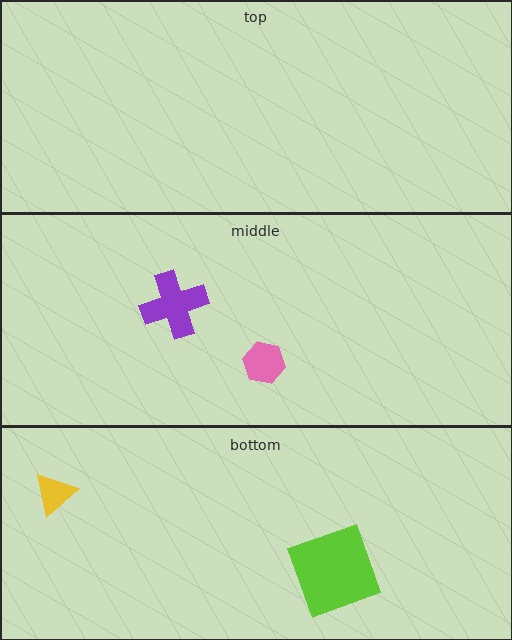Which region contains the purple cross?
The middle region.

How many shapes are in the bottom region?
2.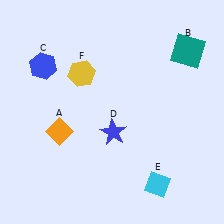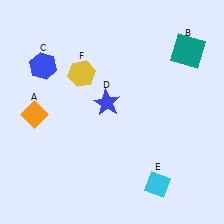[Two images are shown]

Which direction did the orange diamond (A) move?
The orange diamond (A) moved left.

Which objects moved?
The objects that moved are: the orange diamond (A), the blue star (D).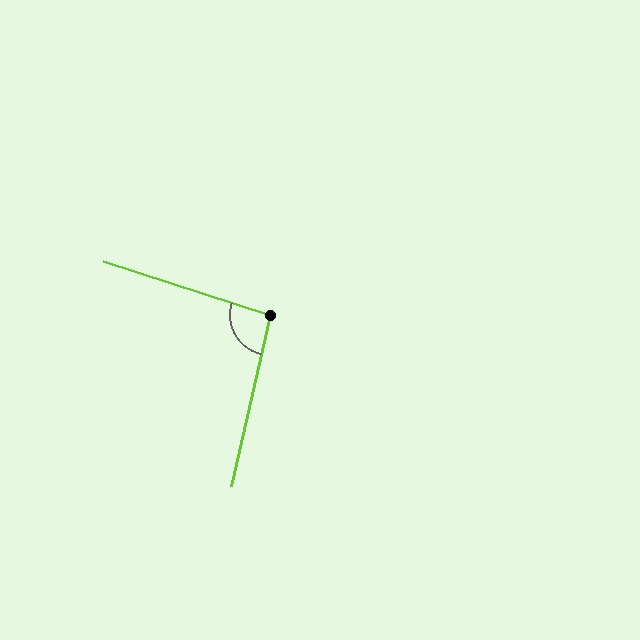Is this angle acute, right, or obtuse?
It is obtuse.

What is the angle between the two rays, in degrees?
Approximately 95 degrees.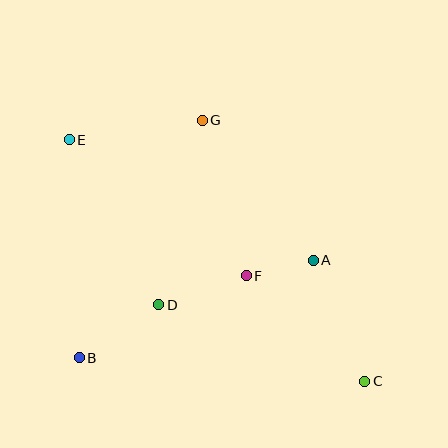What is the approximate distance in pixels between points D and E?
The distance between D and E is approximately 188 pixels.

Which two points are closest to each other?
Points A and F are closest to each other.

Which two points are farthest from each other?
Points C and E are farthest from each other.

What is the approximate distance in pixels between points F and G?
The distance between F and G is approximately 162 pixels.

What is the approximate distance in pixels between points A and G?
The distance between A and G is approximately 179 pixels.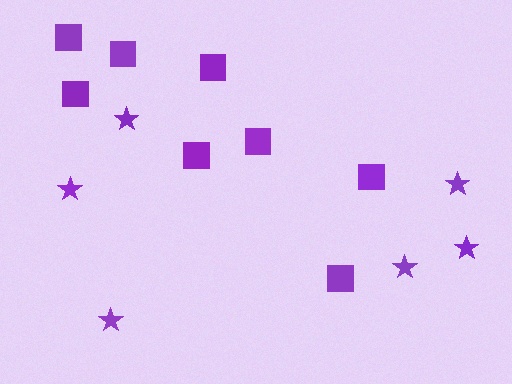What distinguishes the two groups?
There are 2 groups: one group of stars (6) and one group of squares (8).